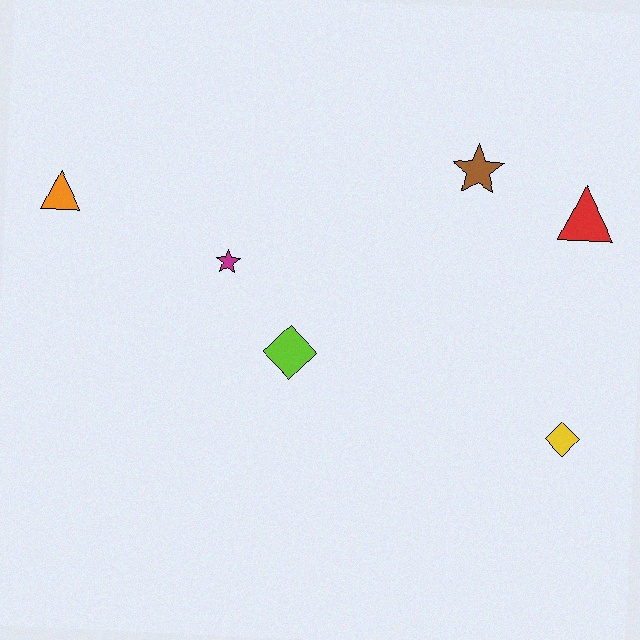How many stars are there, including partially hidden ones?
There are 2 stars.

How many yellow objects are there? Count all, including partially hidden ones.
There is 1 yellow object.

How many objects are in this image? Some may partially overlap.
There are 6 objects.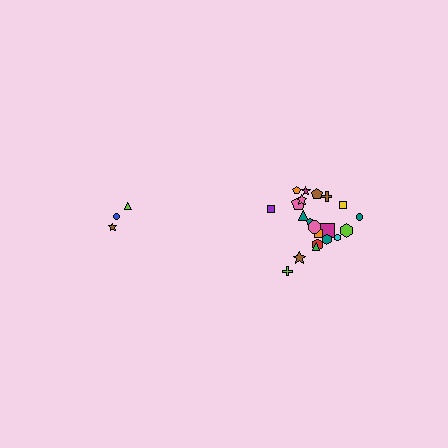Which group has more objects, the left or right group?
The right group.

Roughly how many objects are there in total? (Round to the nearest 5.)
Roughly 25 objects in total.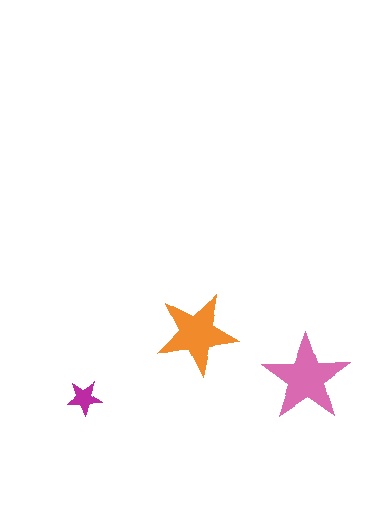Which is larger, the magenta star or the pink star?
The pink one.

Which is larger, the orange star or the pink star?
The pink one.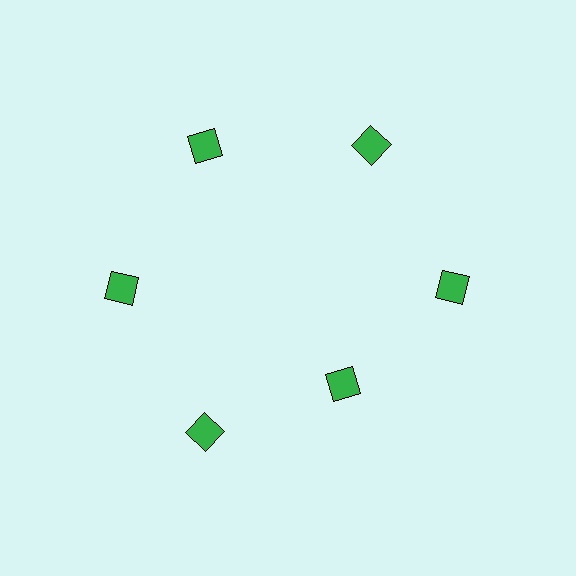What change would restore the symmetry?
The symmetry would be restored by moving it outward, back onto the ring so that all 6 diamonds sit at equal angles and equal distance from the center.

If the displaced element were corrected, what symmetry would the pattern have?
It would have 6-fold rotational symmetry — the pattern would map onto itself every 60 degrees.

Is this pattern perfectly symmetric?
No. The 6 green diamonds are arranged in a ring, but one element near the 5 o'clock position is pulled inward toward the center, breaking the 6-fold rotational symmetry.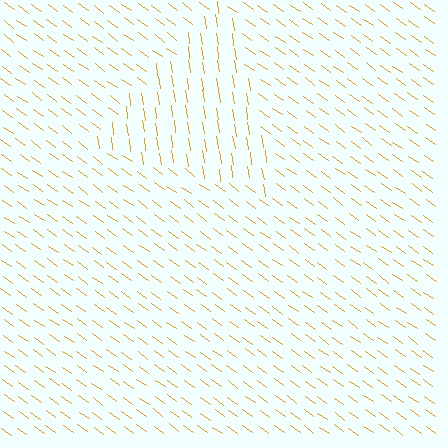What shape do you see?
I see a triangle.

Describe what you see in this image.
The image is filled with small orange line segments. A triangle region in the image has lines oriented differently from the surrounding lines, creating a visible texture boundary.